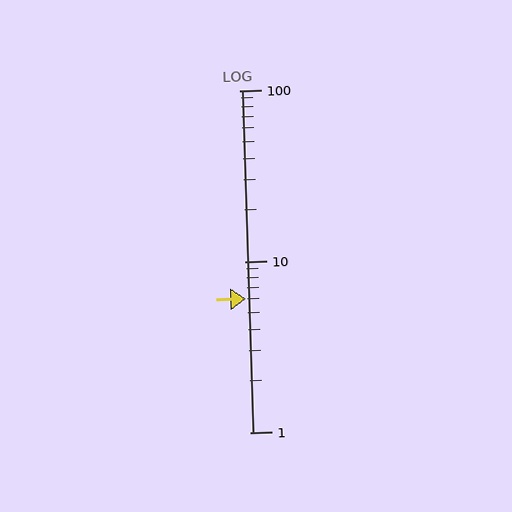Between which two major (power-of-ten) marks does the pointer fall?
The pointer is between 1 and 10.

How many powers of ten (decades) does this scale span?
The scale spans 2 decades, from 1 to 100.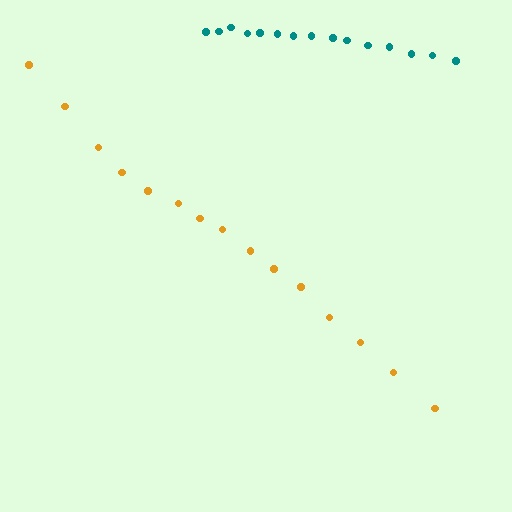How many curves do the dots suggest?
There are 2 distinct paths.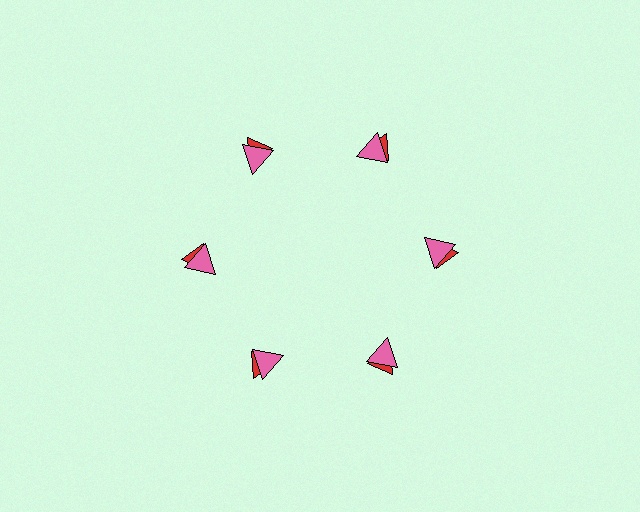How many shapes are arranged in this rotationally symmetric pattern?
There are 12 shapes, arranged in 6 groups of 2.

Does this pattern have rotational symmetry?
Yes, this pattern has 6-fold rotational symmetry. It looks the same after rotating 60 degrees around the center.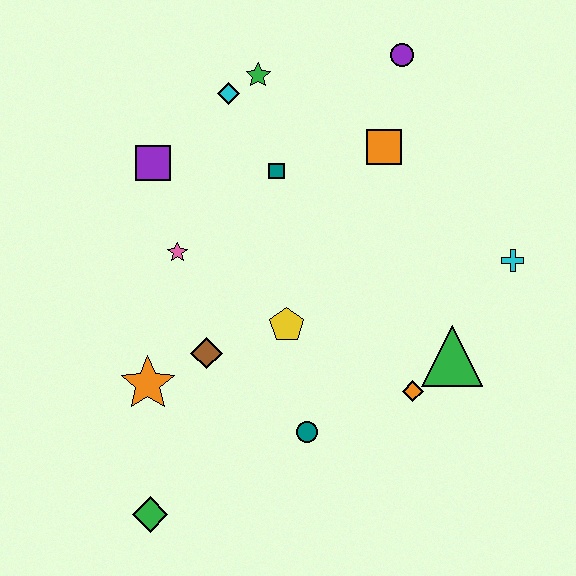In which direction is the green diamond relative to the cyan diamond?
The green diamond is below the cyan diamond.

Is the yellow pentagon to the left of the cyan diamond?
No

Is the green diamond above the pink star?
No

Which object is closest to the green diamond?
The orange star is closest to the green diamond.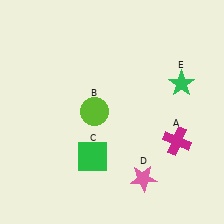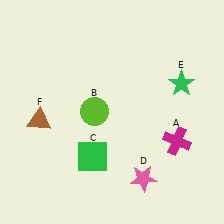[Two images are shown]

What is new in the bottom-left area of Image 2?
A brown triangle (F) was added in the bottom-left area of Image 2.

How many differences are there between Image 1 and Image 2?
There is 1 difference between the two images.